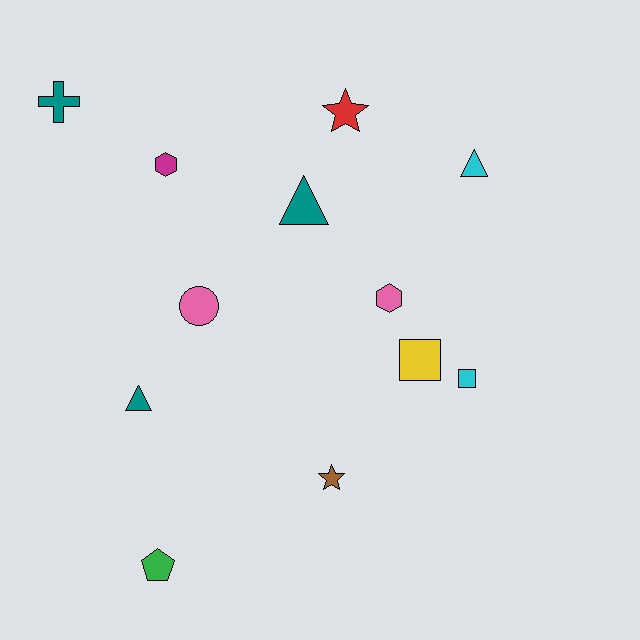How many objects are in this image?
There are 12 objects.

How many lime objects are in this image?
There are no lime objects.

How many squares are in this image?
There are 2 squares.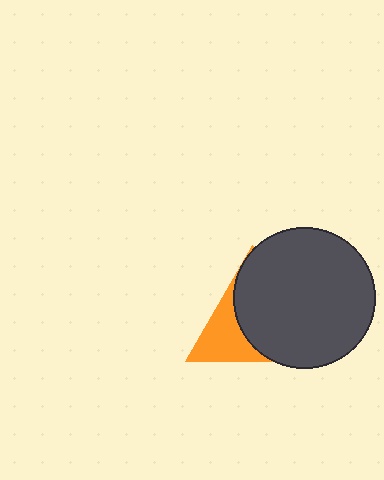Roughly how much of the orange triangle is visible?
A small part of it is visible (roughly 35%).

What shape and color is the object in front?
The object in front is a dark gray circle.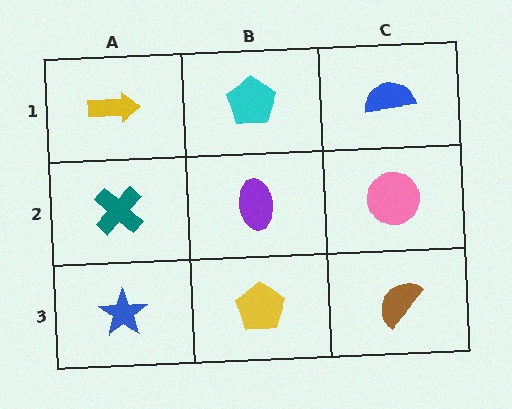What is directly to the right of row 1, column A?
A cyan pentagon.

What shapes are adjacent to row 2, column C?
A blue semicircle (row 1, column C), a brown semicircle (row 3, column C), a purple ellipse (row 2, column B).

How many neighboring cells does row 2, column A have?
3.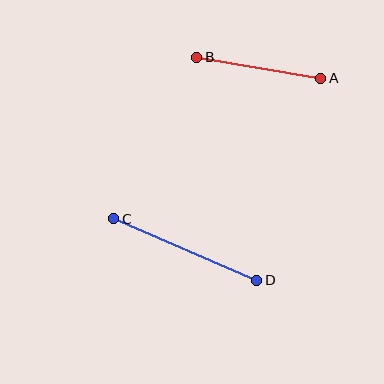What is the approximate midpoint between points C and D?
The midpoint is at approximately (185, 249) pixels.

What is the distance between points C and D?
The distance is approximately 156 pixels.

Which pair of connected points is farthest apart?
Points C and D are farthest apart.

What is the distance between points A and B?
The distance is approximately 126 pixels.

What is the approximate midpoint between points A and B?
The midpoint is at approximately (259, 68) pixels.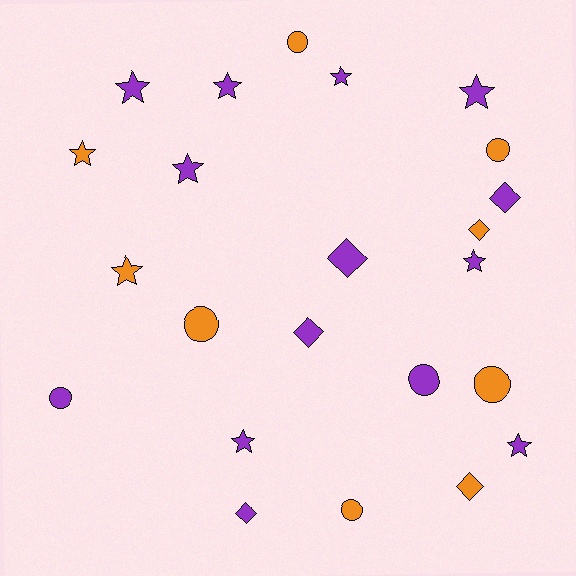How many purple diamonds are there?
There are 4 purple diamonds.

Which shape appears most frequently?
Star, with 10 objects.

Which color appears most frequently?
Purple, with 14 objects.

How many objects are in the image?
There are 23 objects.